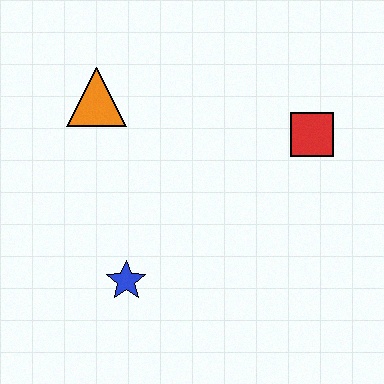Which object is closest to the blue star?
The orange triangle is closest to the blue star.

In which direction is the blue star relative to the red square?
The blue star is to the left of the red square.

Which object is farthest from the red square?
The blue star is farthest from the red square.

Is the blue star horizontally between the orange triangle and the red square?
Yes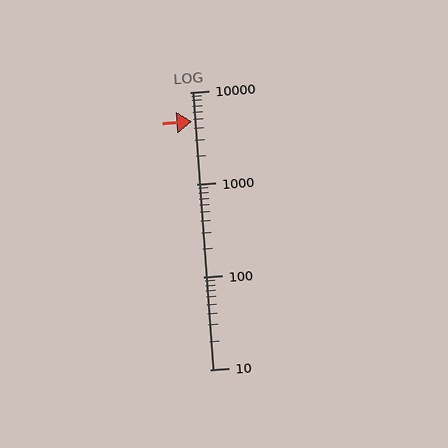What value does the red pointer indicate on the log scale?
The pointer indicates approximately 4800.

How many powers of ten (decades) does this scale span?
The scale spans 3 decades, from 10 to 10000.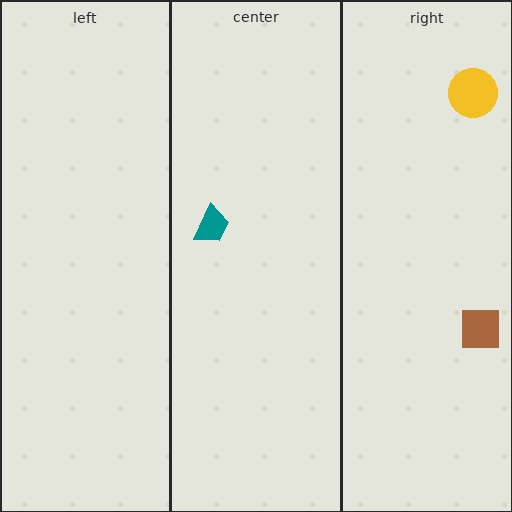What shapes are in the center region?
The teal trapezoid.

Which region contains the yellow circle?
The right region.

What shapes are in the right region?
The brown square, the yellow circle.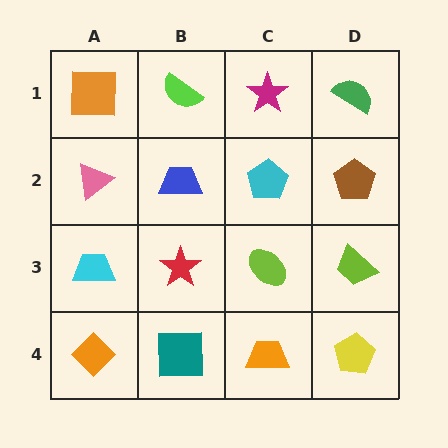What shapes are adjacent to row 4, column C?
A lime ellipse (row 3, column C), a teal square (row 4, column B), a yellow pentagon (row 4, column D).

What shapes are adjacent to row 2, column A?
An orange square (row 1, column A), a cyan trapezoid (row 3, column A), a blue trapezoid (row 2, column B).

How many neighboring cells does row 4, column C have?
3.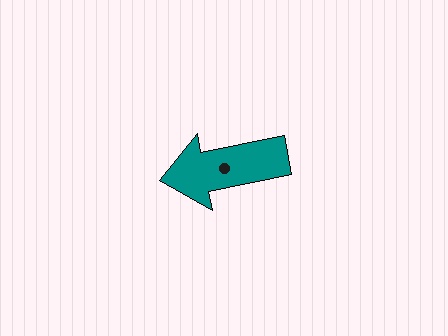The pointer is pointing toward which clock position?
Roughly 9 o'clock.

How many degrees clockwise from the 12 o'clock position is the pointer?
Approximately 259 degrees.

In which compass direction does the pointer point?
West.